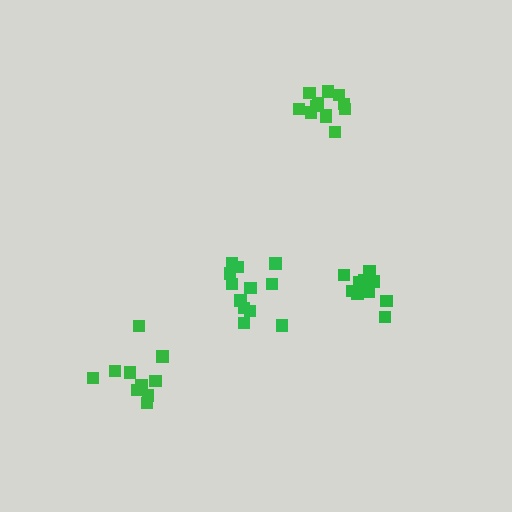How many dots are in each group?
Group 1: 12 dots, Group 2: 10 dots, Group 3: 10 dots, Group 4: 12 dots (44 total).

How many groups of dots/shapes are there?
There are 4 groups.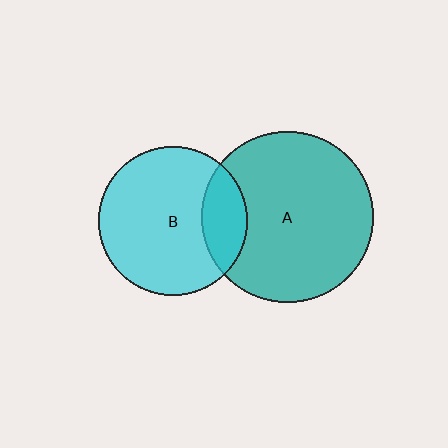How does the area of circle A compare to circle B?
Approximately 1.3 times.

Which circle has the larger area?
Circle A (teal).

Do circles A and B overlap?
Yes.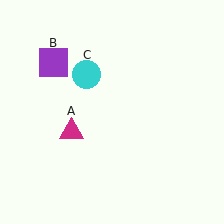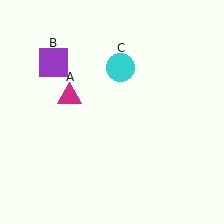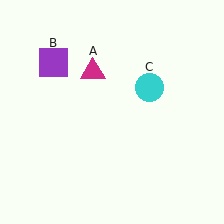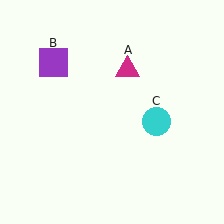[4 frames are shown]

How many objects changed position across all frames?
2 objects changed position: magenta triangle (object A), cyan circle (object C).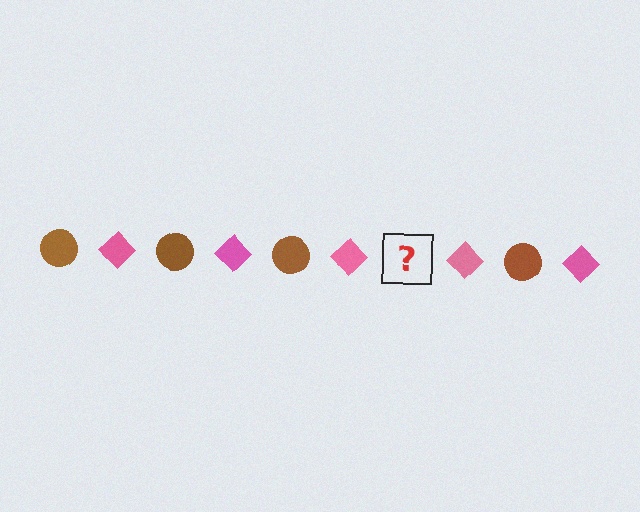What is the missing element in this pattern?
The missing element is a brown circle.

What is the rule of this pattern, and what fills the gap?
The rule is that the pattern alternates between brown circle and pink diamond. The gap should be filled with a brown circle.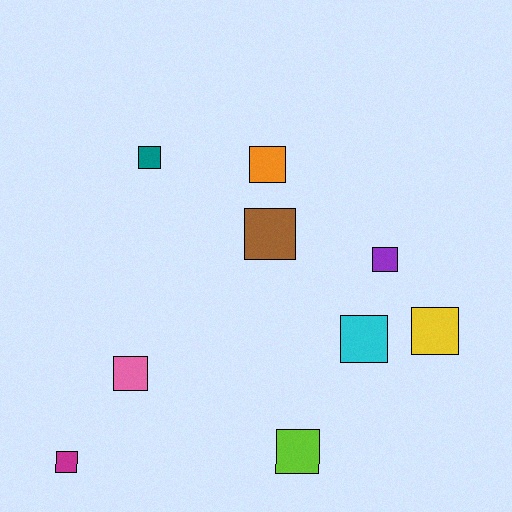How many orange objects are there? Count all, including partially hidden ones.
There is 1 orange object.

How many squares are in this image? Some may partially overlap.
There are 9 squares.